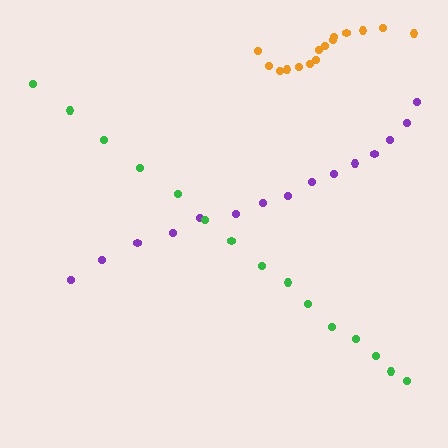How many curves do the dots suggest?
There are 3 distinct paths.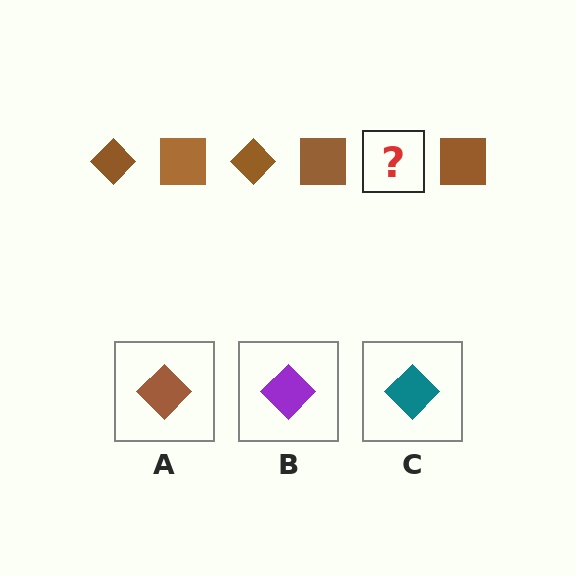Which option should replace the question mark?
Option A.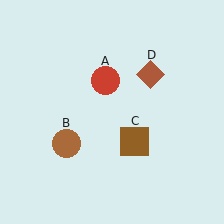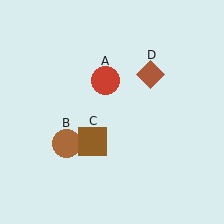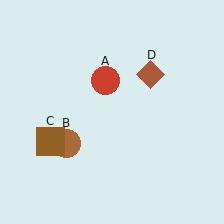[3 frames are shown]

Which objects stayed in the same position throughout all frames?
Red circle (object A) and brown circle (object B) and brown diamond (object D) remained stationary.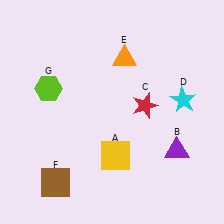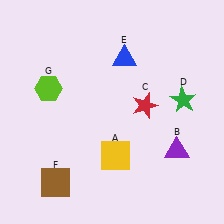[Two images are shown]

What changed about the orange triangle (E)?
In Image 1, E is orange. In Image 2, it changed to blue.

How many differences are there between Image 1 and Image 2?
There are 2 differences between the two images.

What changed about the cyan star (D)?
In Image 1, D is cyan. In Image 2, it changed to green.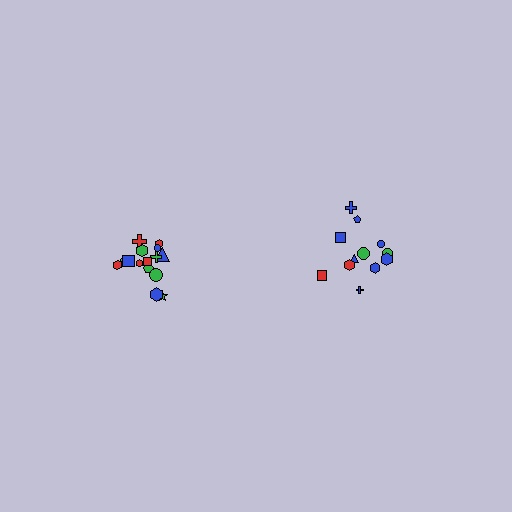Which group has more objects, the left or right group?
The left group.